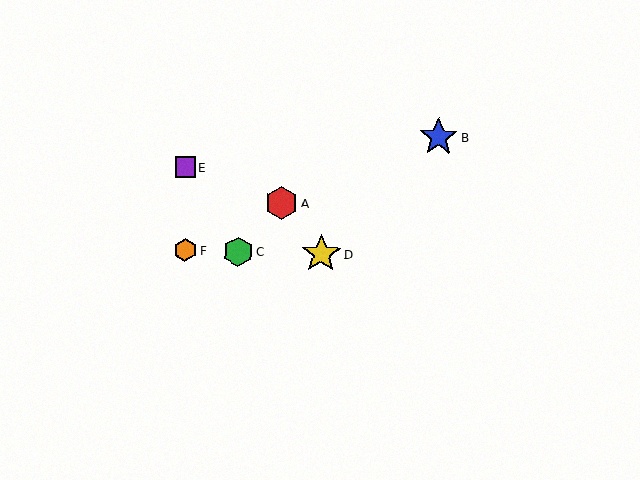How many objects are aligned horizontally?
3 objects (C, D, F) are aligned horizontally.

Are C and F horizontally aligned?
Yes, both are at y≈252.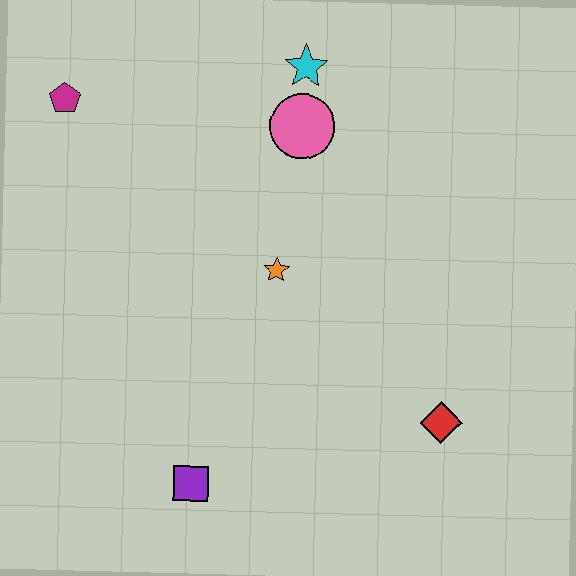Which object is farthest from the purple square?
The cyan star is farthest from the purple square.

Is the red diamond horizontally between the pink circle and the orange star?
No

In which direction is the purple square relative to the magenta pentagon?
The purple square is below the magenta pentagon.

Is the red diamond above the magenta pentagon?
No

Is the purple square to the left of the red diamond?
Yes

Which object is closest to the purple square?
The orange star is closest to the purple square.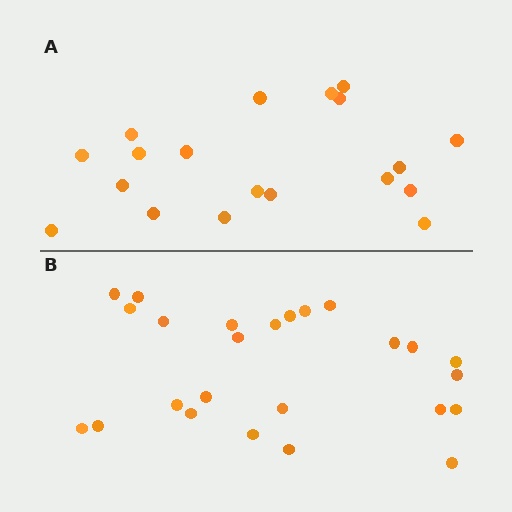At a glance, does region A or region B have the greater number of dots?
Region B (the bottom region) has more dots.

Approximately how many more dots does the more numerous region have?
Region B has about 6 more dots than region A.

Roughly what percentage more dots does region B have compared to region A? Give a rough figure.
About 30% more.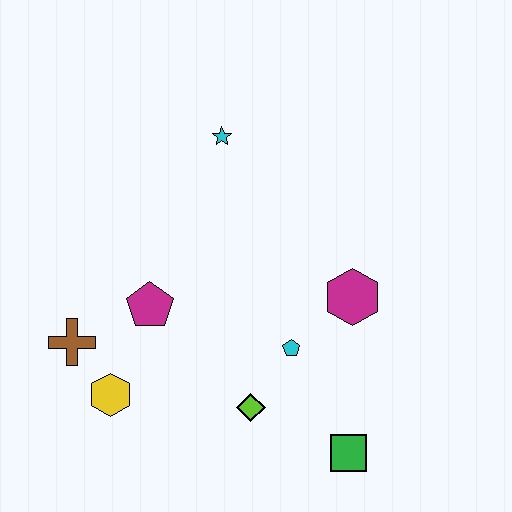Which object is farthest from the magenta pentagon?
The green square is farthest from the magenta pentagon.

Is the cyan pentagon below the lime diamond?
No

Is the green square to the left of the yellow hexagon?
No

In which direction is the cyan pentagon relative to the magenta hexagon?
The cyan pentagon is to the left of the magenta hexagon.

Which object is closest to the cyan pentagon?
The lime diamond is closest to the cyan pentagon.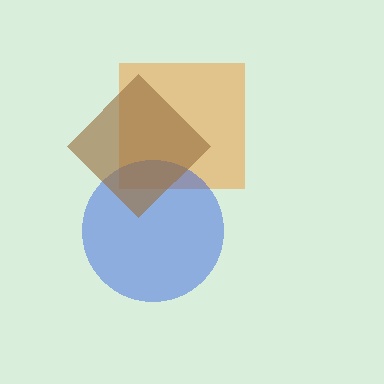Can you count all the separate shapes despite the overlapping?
Yes, there are 3 separate shapes.